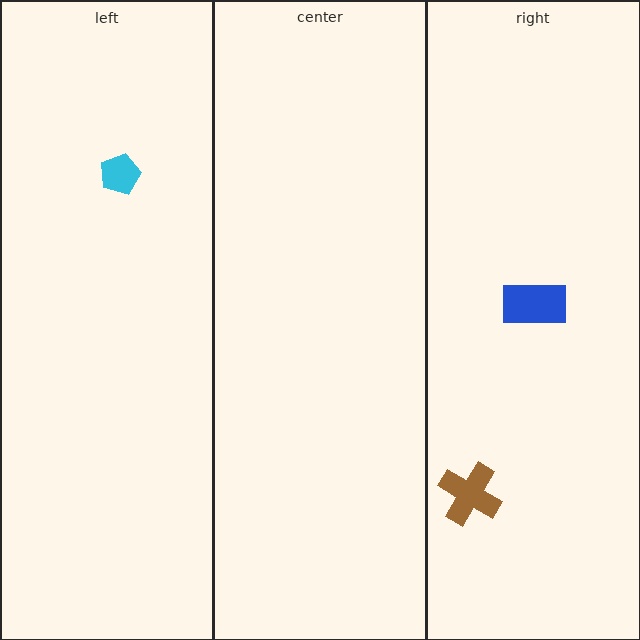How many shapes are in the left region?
1.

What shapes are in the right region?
The blue rectangle, the brown cross.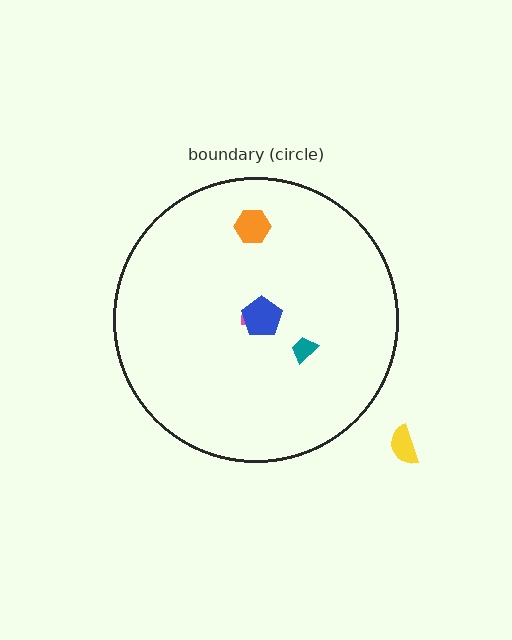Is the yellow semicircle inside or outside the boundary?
Outside.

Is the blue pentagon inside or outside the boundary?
Inside.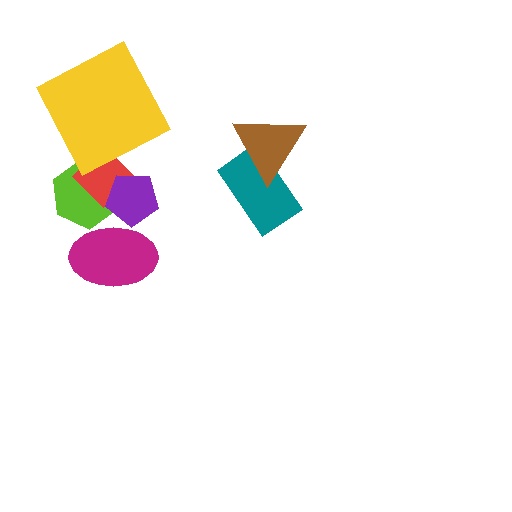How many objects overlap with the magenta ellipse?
2 objects overlap with the magenta ellipse.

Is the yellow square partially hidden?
No, no other shape covers it.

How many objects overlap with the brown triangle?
1 object overlaps with the brown triangle.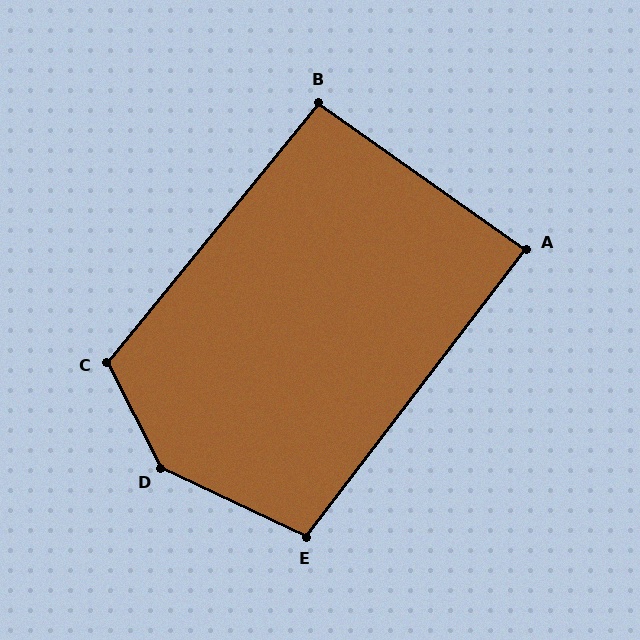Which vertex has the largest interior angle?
D, at approximately 142 degrees.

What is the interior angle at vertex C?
Approximately 114 degrees (obtuse).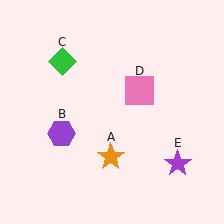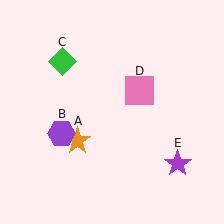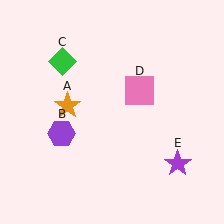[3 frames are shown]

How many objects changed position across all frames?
1 object changed position: orange star (object A).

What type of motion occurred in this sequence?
The orange star (object A) rotated clockwise around the center of the scene.